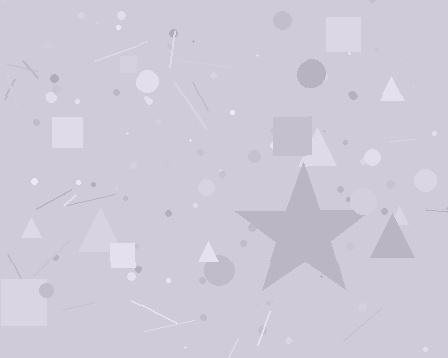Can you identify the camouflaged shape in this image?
The camouflaged shape is a star.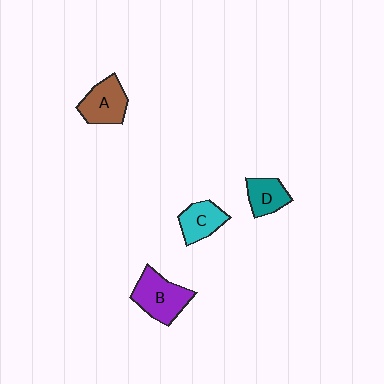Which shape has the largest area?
Shape B (purple).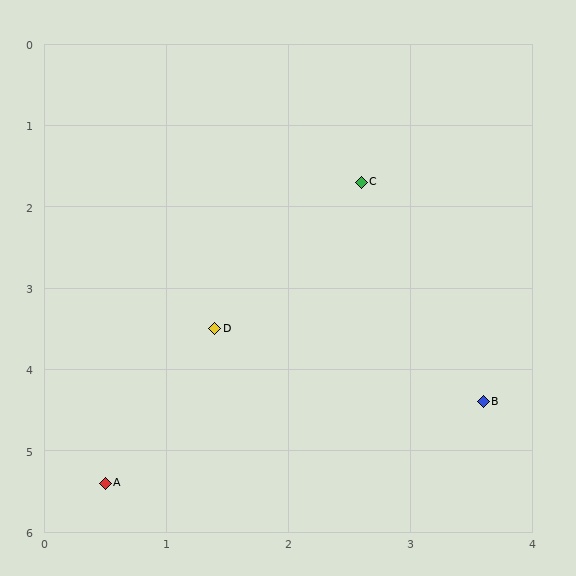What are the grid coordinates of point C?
Point C is at approximately (2.6, 1.7).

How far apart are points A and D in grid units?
Points A and D are about 2.1 grid units apart.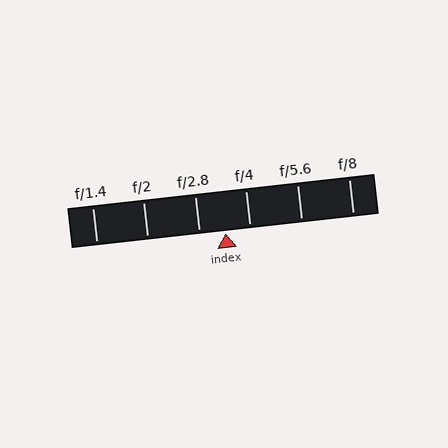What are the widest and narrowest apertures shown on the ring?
The widest aperture shown is f/1.4 and the narrowest is f/8.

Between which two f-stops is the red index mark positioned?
The index mark is between f/2.8 and f/4.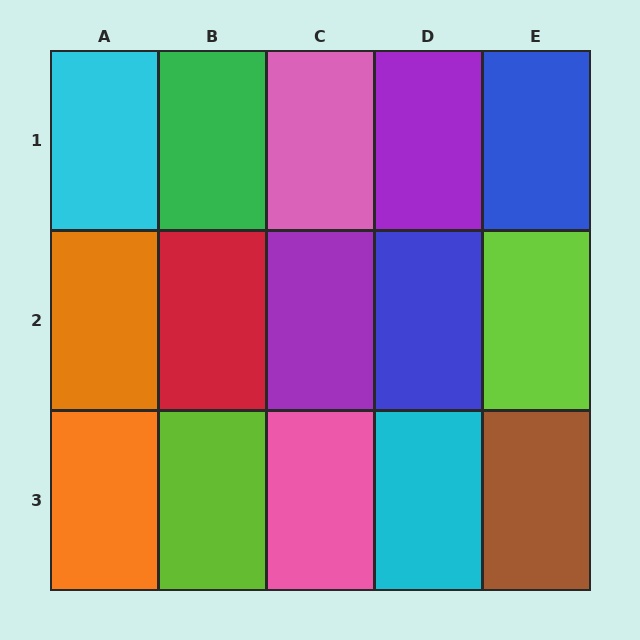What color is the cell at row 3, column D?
Cyan.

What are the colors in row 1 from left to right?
Cyan, green, pink, purple, blue.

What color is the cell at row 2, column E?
Lime.